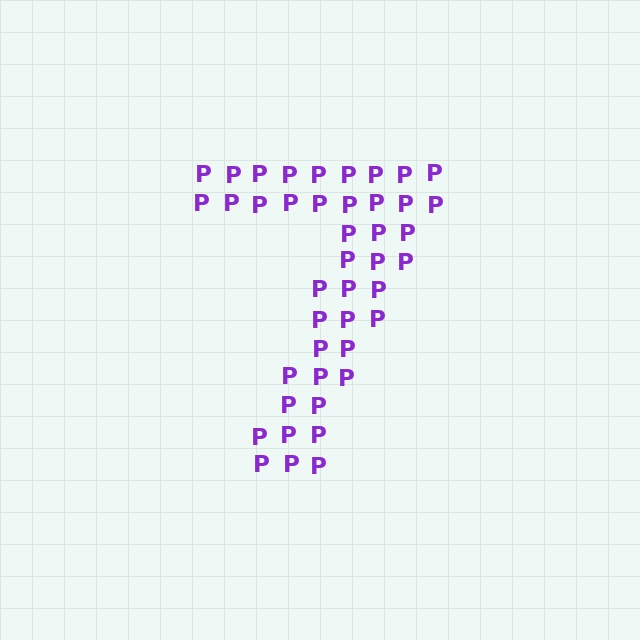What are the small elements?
The small elements are letter P's.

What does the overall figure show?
The overall figure shows the digit 7.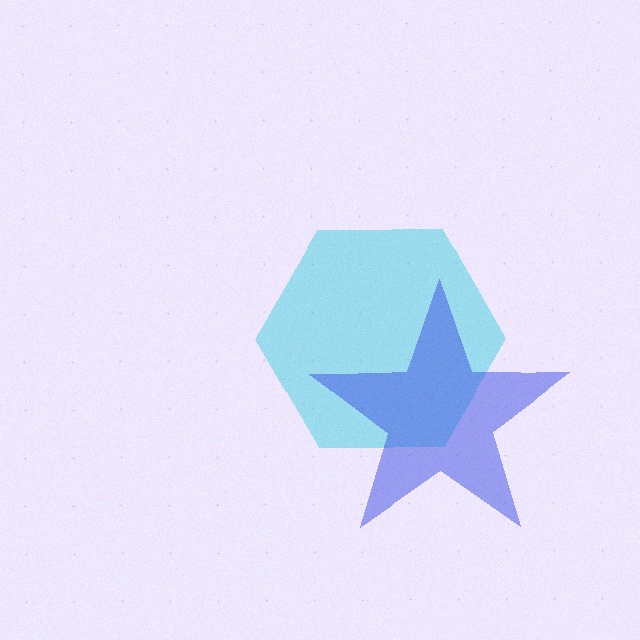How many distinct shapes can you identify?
There are 2 distinct shapes: a cyan hexagon, a blue star.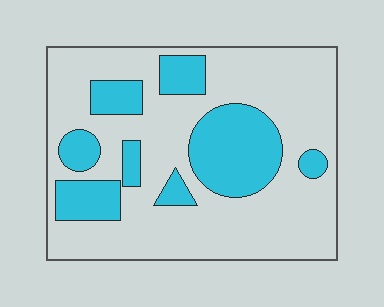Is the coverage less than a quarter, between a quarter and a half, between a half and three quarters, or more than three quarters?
Between a quarter and a half.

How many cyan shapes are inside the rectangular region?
8.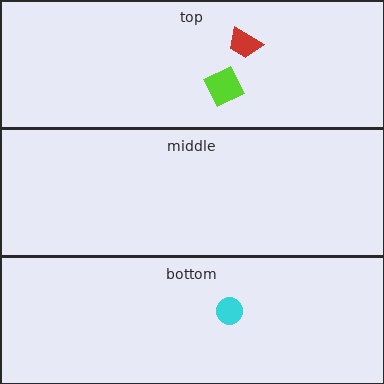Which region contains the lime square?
The top region.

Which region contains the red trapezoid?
The top region.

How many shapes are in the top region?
2.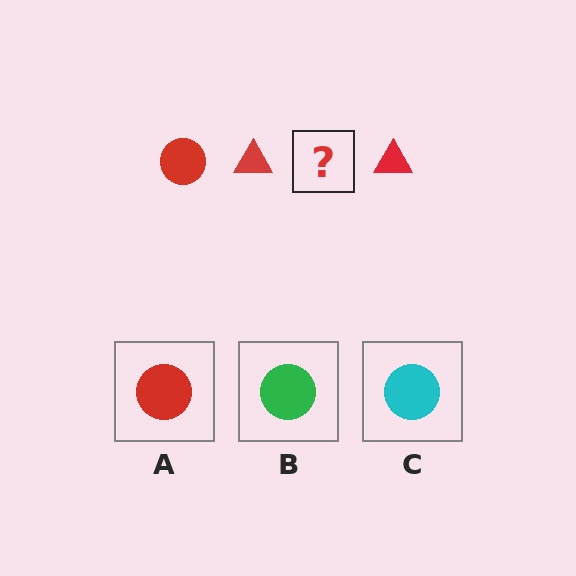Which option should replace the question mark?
Option A.